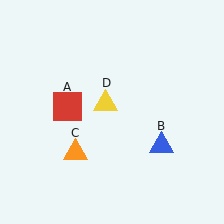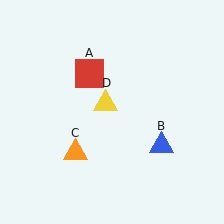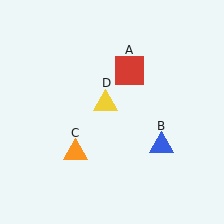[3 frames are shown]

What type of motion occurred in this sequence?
The red square (object A) rotated clockwise around the center of the scene.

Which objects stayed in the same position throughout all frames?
Blue triangle (object B) and orange triangle (object C) and yellow triangle (object D) remained stationary.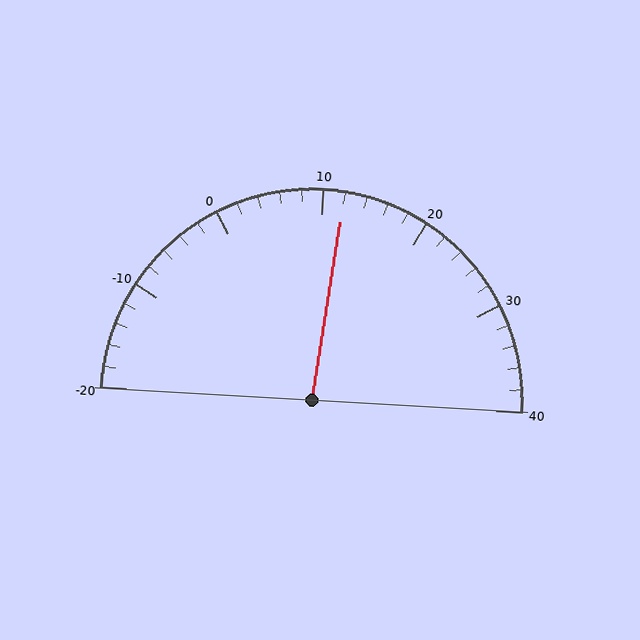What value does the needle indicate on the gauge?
The needle indicates approximately 12.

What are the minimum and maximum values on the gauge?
The gauge ranges from -20 to 40.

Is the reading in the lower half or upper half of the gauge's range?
The reading is in the upper half of the range (-20 to 40).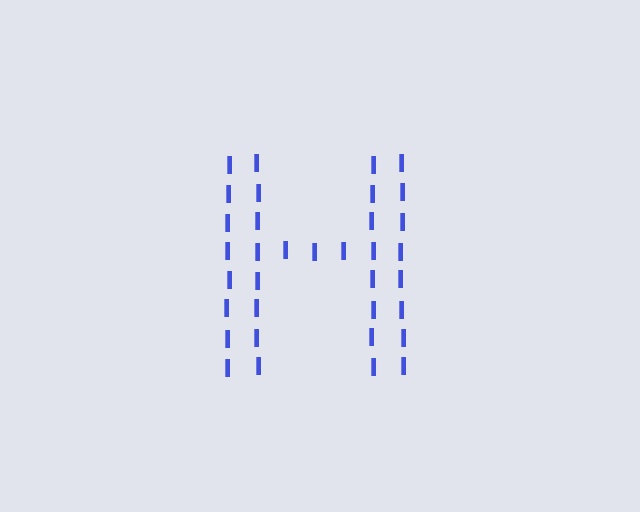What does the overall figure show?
The overall figure shows the letter H.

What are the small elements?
The small elements are letter I's.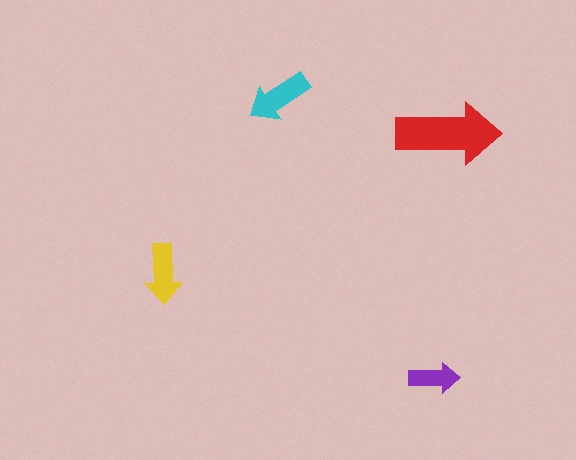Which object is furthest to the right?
The red arrow is rightmost.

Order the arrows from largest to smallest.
the red one, the cyan one, the yellow one, the purple one.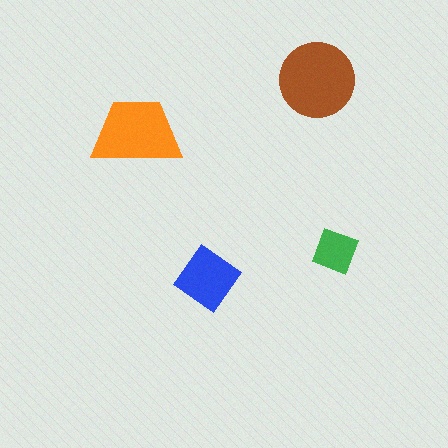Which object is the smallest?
The green diamond.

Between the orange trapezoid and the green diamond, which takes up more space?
The orange trapezoid.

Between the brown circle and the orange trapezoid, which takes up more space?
The brown circle.